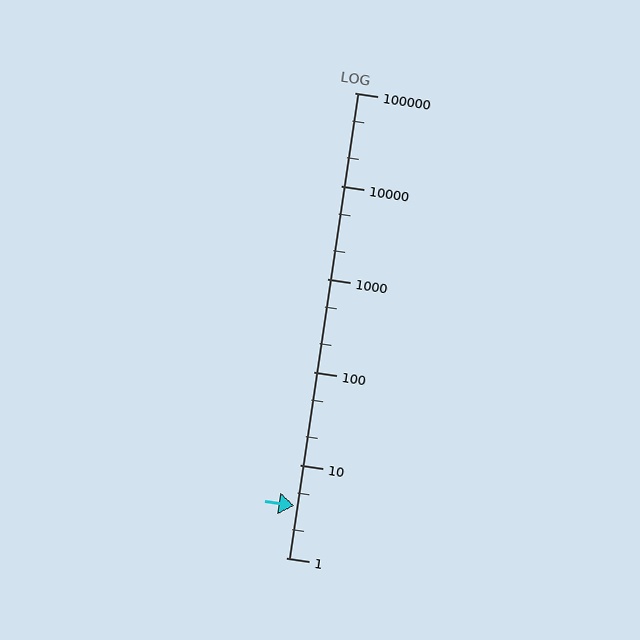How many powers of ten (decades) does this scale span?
The scale spans 5 decades, from 1 to 100000.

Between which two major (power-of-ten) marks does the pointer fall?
The pointer is between 1 and 10.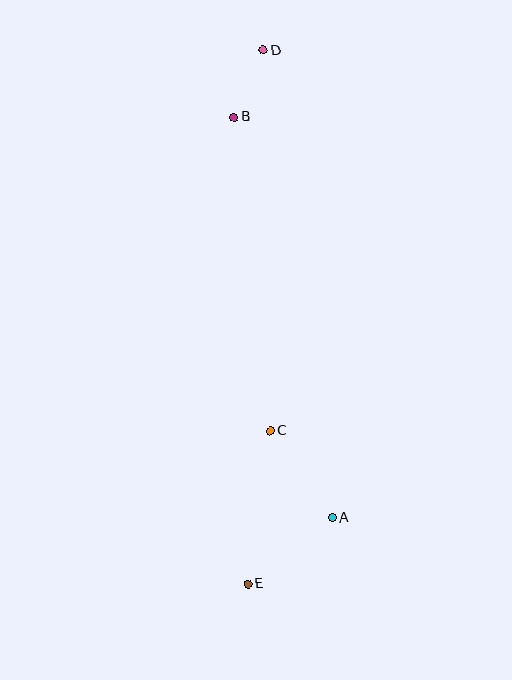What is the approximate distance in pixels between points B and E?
The distance between B and E is approximately 467 pixels.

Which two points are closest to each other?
Points B and D are closest to each other.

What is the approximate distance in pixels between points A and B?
The distance between A and B is approximately 412 pixels.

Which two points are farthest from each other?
Points D and E are farthest from each other.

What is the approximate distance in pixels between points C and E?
The distance between C and E is approximately 155 pixels.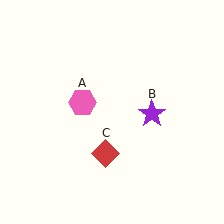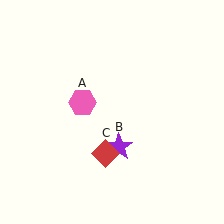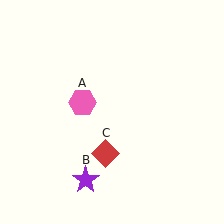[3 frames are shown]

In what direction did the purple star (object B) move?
The purple star (object B) moved down and to the left.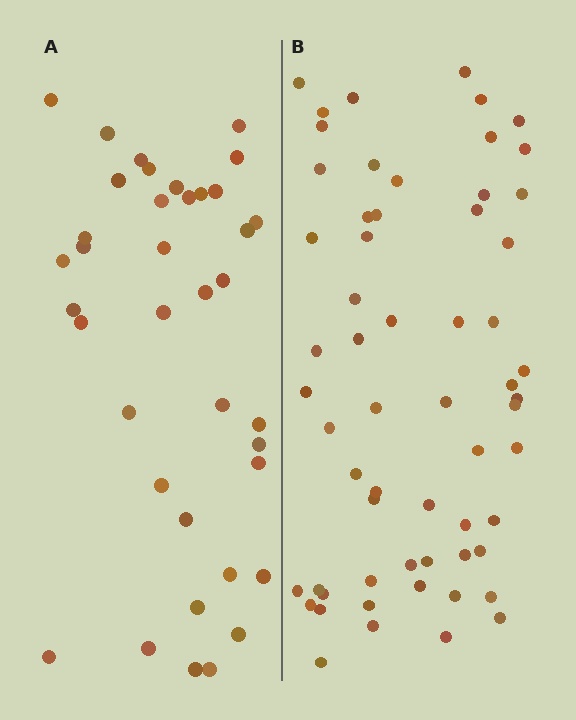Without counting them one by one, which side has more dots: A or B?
Region B (the right region) has more dots.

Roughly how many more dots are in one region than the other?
Region B has approximately 20 more dots than region A.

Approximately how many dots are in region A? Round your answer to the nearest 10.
About 40 dots. (The exact count is 38, which rounds to 40.)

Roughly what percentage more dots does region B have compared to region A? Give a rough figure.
About 60% more.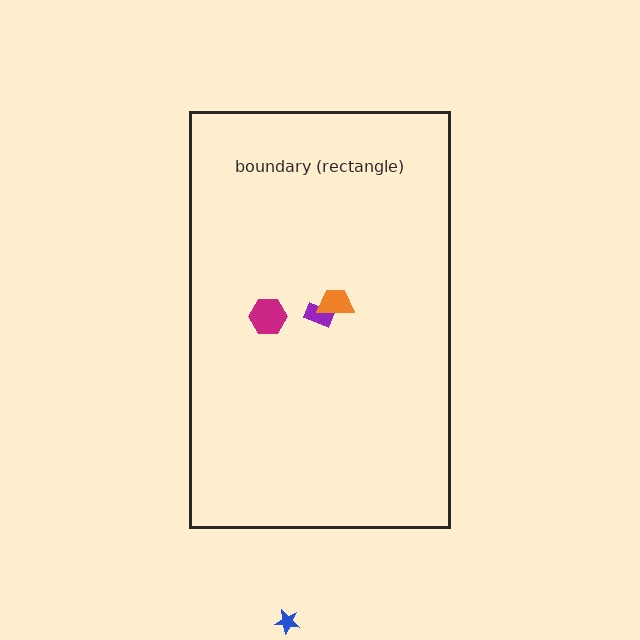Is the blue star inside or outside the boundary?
Outside.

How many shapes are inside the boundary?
3 inside, 1 outside.